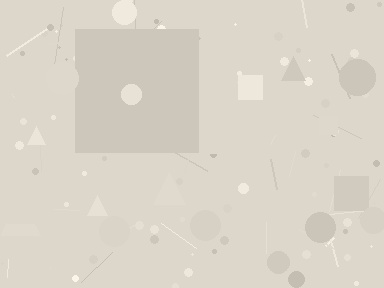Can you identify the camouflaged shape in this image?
The camouflaged shape is a square.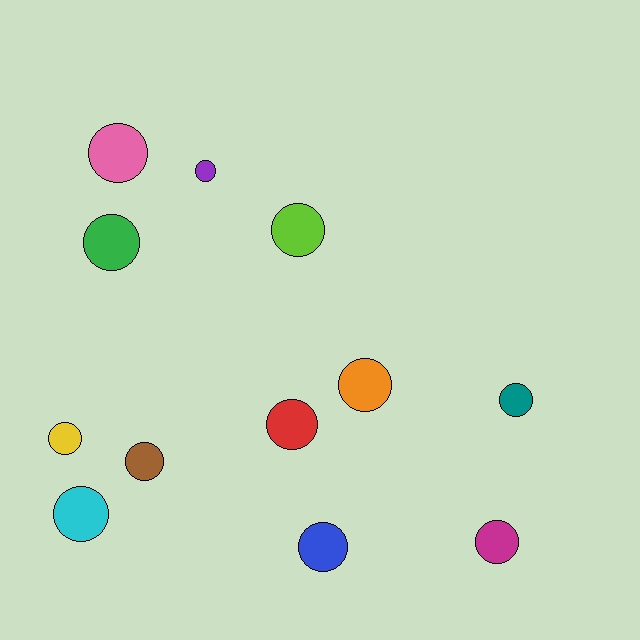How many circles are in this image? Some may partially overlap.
There are 12 circles.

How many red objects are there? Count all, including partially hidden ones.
There is 1 red object.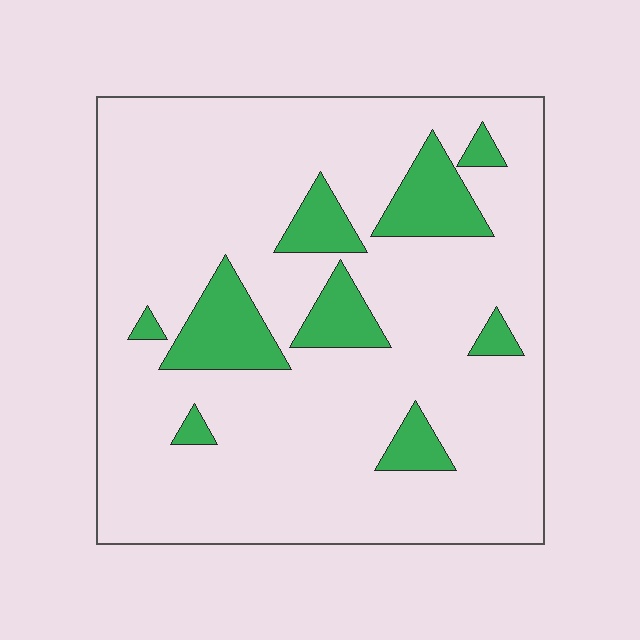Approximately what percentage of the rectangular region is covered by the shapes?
Approximately 15%.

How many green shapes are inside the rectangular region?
9.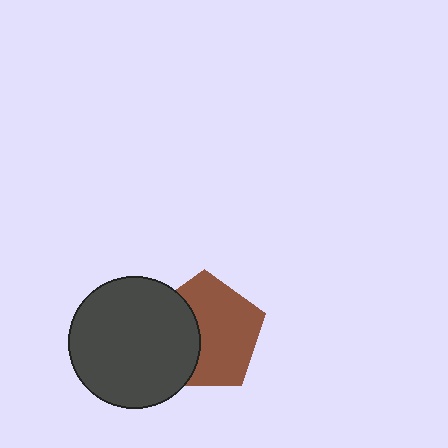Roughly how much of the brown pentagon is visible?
About half of it is visible (roughly 63%).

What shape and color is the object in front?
The object in front is a dark gray circle.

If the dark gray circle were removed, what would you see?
You would see the complete brown pentagon.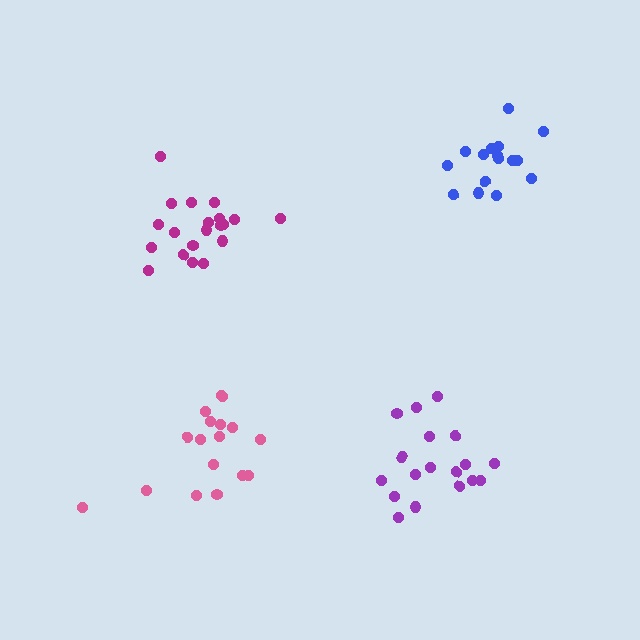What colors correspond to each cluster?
The clusters are colored: pink, purple, magenta, blue.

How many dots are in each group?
Group 1: 17 dots, Group 2: 18 dots, Group 3: 20 dots, Group 4: 16 dots (71 total).